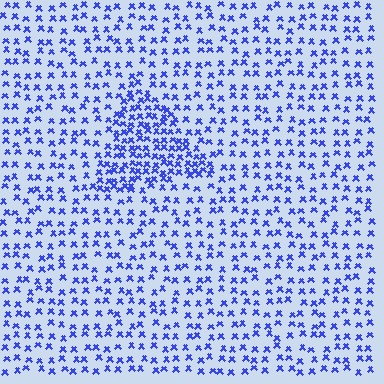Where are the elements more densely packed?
The elements are more densely packed inside the triangle boundary.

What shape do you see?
I see a triangle.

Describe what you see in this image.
The image contains small blue elements arranged at two different densities. A triangle-shaped region is visible where the elements are more densely packed than the surrounding area.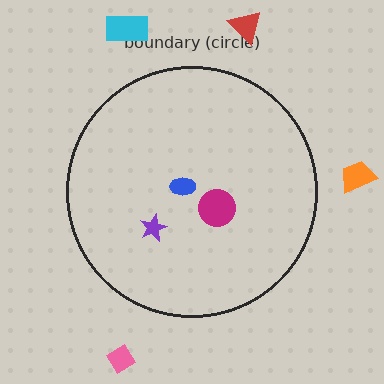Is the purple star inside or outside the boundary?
Inside.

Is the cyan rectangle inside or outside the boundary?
Outside.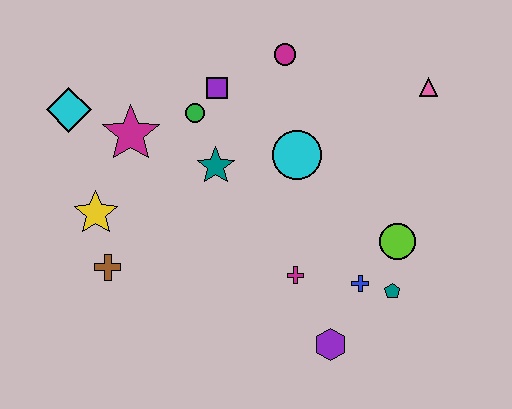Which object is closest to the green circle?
The purple square is closest to the green circle.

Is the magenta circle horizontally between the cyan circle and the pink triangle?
No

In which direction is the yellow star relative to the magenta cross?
The yellow star is to the left of the magenta cross.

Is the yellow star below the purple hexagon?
No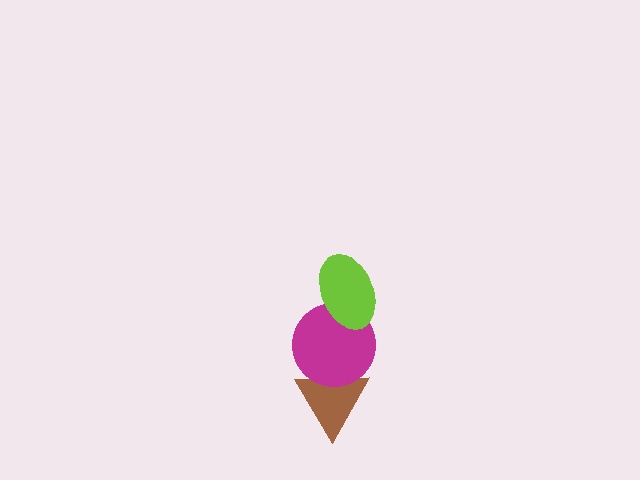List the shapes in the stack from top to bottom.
From top to bottom: the lime ellipse, the magenta circle, the brown triangle.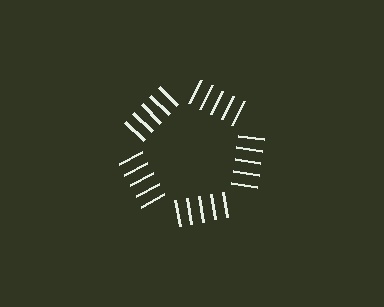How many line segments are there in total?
25 — 5 along each of the 5 edges.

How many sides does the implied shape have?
5 sides — the line-ends trace a pentagon.